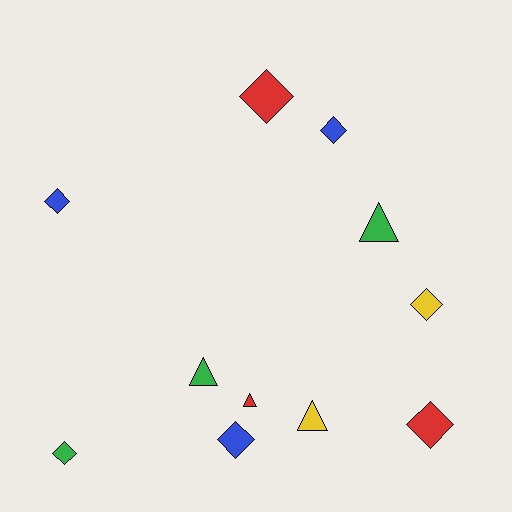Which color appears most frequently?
Red, with 3 objects.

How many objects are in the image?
There are 11 objects.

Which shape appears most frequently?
Diamond, with 7 objects.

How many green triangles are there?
There are 2 green triangles.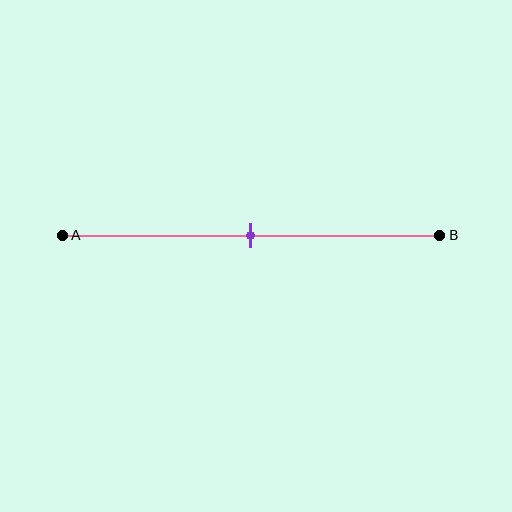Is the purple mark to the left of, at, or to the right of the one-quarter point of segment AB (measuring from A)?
The purple mark is to the right of the one-quarter point of segment AB.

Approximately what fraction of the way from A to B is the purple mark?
The purple mark is approximately 50% of the way from A to B.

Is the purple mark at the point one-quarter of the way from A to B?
No, the mark is at about 50% from A, not at the 25% one-quarter point.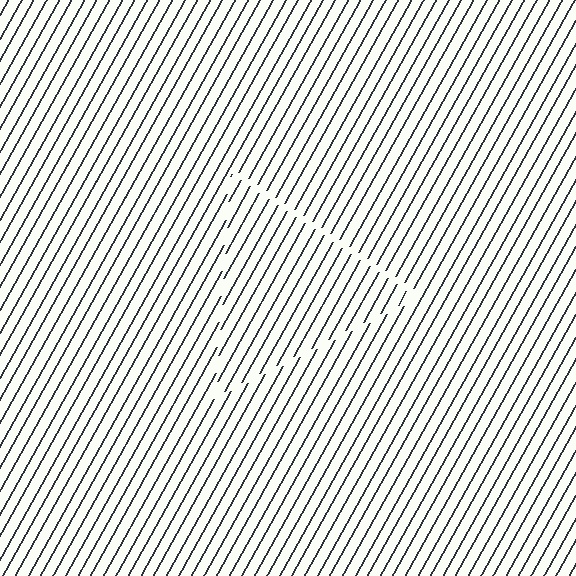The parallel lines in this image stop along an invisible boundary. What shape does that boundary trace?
An illusory triangle. The interior of the shape contains the same grating, shifted by half a period — the contour is defined by the phase discontinuity where line-ends from the inner and outer gratings abut.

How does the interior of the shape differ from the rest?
The interior of the shape contains the same grating, shifted by half a period — the contour is defined by the phase discontinuity where line-ends from the inner and outer gratings abut.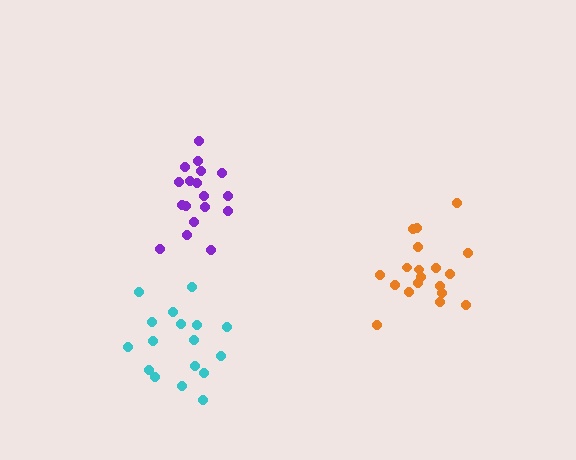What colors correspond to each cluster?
The clusters are colored: orange, purple, cyan.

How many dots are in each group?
Group 1: 19 dots, Group 2: 18 dots, Group 3: 17 dots (54 total).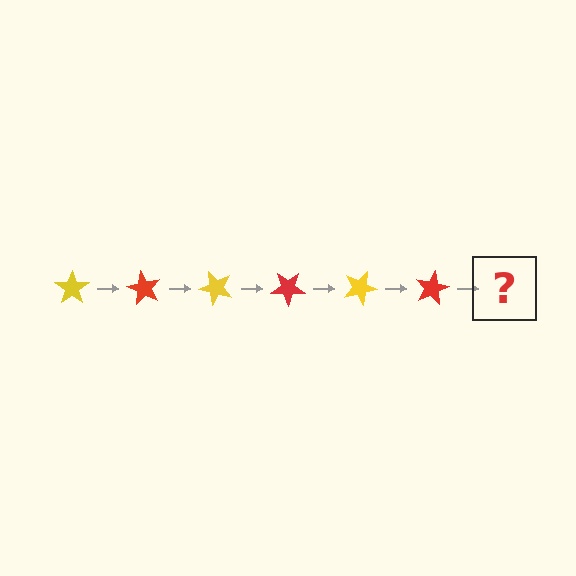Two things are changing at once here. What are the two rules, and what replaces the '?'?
The two rules are that it rotates 60 degrees each step and the color cycles through yellow and red. The '?' should be a yellow star, rotated 360 degrees from the start.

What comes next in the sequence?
The next element should be a yellow star, rotated 360 degrees from the start.